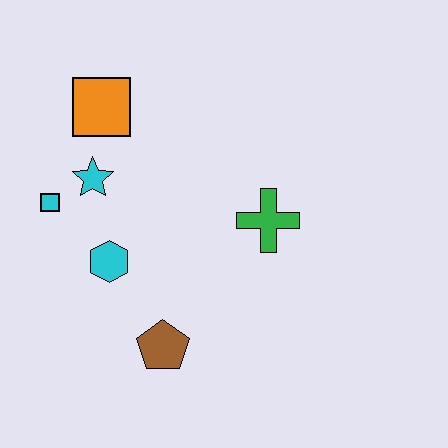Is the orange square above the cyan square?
Yes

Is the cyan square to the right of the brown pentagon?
No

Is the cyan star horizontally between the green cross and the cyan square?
Yes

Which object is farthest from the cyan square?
The green cross is farthest from the cyan square.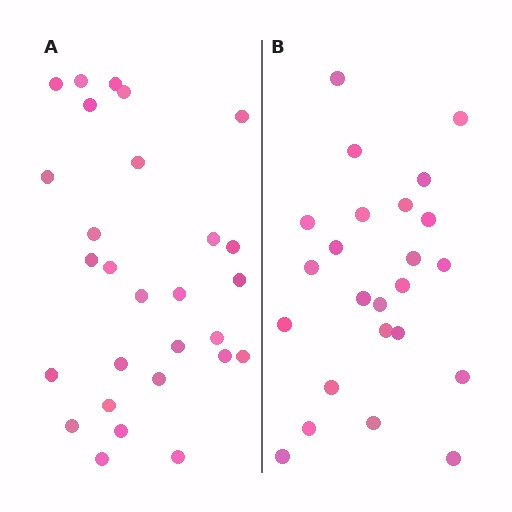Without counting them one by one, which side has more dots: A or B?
Region A (the left region) has more dots.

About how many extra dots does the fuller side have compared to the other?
Region A has about 4 more dots than region B.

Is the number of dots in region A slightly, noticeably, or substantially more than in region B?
Region A has only slightly more — the two regions are fairly close. The ratio is roughly 1.2 to 1.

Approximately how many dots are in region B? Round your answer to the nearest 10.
About 20 dots. (The exact count is 24, which rounds to 20.)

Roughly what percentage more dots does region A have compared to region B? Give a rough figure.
About 15% more.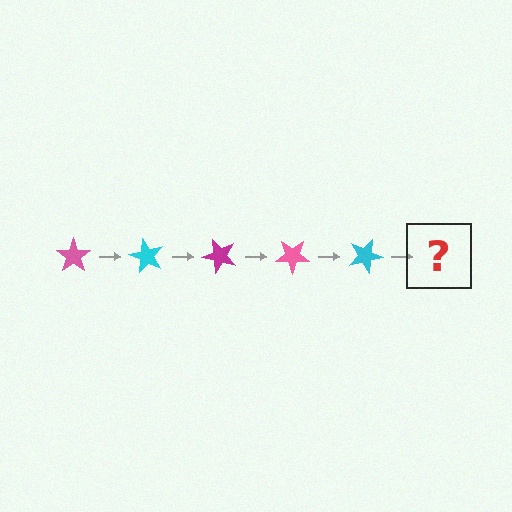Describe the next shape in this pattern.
It should be a magenta star, rotated 300 degrees from the start.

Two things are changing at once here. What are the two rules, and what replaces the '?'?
The two rules are that it rotates 60 degrees each step and the color cycles through pink, cyan, and magenta. The '?' should be a magenta star, rotated 300 degrees from the start.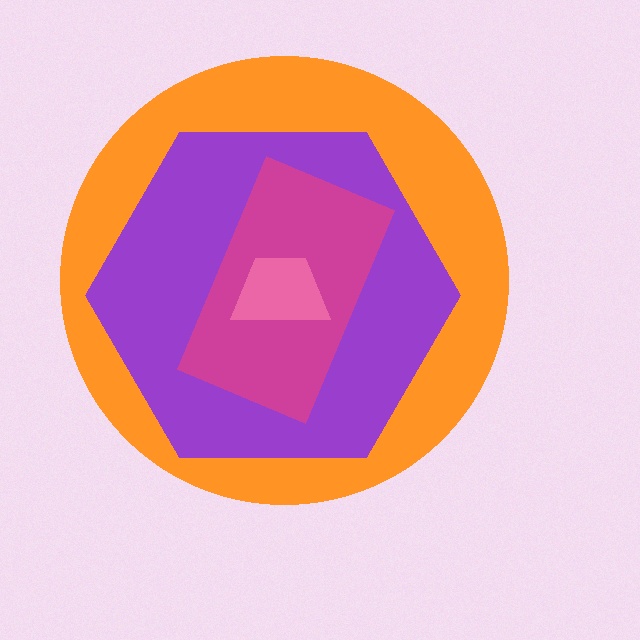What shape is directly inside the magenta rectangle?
The pink trapezoid.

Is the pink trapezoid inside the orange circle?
Yes.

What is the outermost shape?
The orange circle.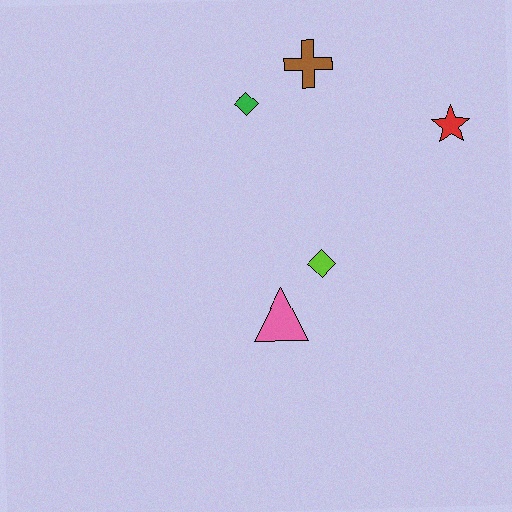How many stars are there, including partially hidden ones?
There is 1 star.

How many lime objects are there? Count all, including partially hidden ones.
There is 1 lime object.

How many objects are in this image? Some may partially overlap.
There are 5 objects.